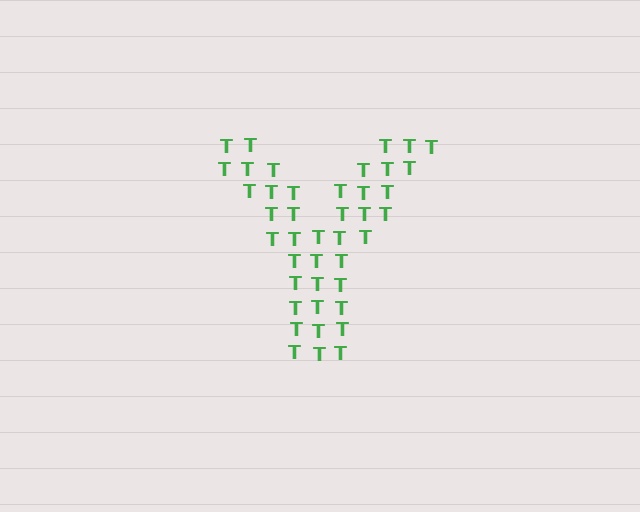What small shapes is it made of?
It is made of small letter T's.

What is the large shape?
The large shape is the letter Y.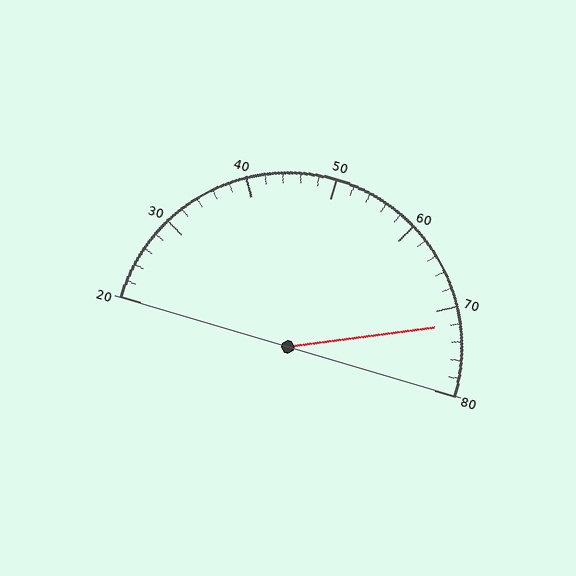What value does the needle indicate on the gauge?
The needle indicates approximately 72.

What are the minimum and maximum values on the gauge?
The gauge ranges from 20 to 80.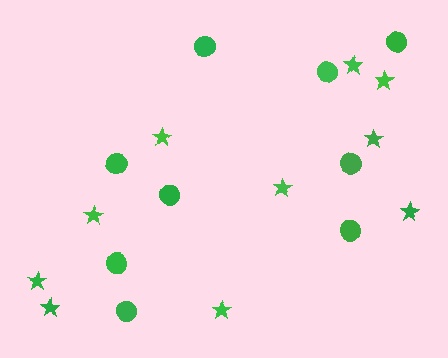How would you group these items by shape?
There are 2 groups: one group of circles (9) and one group of stars (10).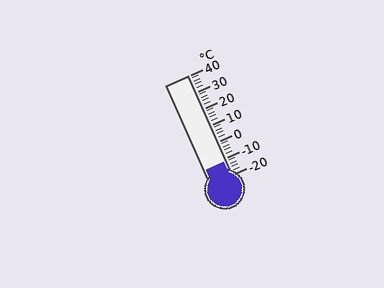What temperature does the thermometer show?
The thermometer shows approximately -12°C.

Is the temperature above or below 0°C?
The temperature is below 0°C.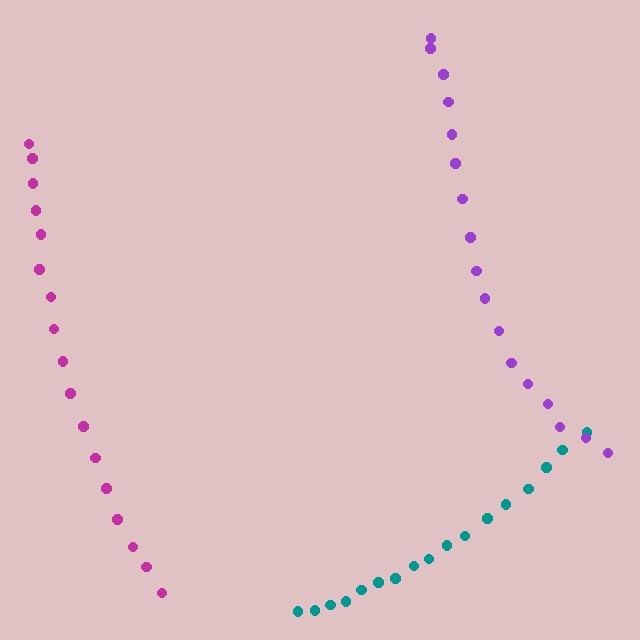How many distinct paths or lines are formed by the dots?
There are 3 distinct paths.